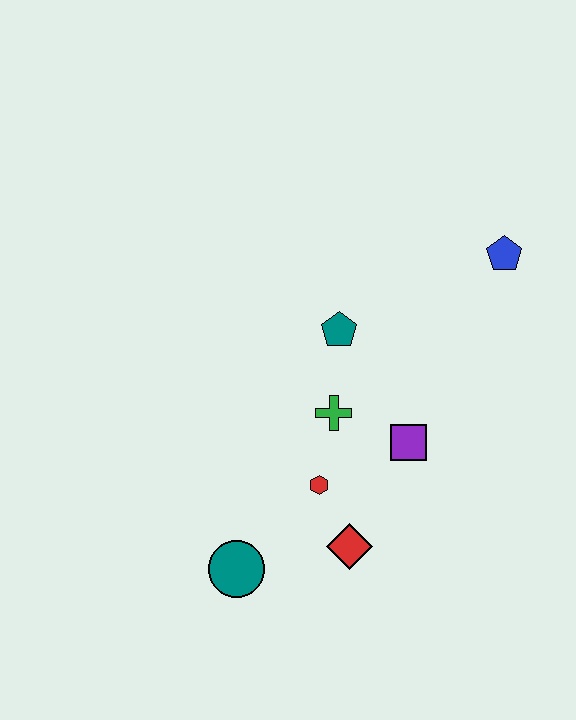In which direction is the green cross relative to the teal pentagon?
The green cross is below the teal pentagon.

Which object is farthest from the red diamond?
The blue pentagon is farthest from the red diamond.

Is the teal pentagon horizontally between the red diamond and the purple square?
No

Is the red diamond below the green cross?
Yes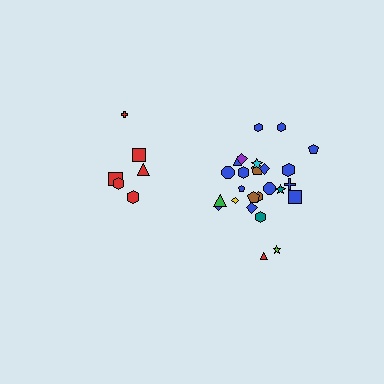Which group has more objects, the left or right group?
The right group.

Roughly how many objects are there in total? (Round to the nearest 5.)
Roughly 30 objects in total.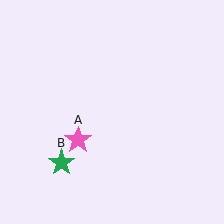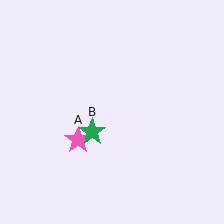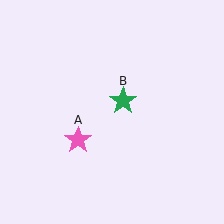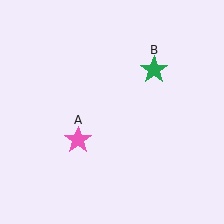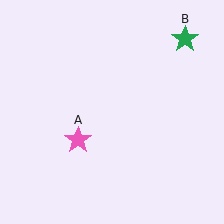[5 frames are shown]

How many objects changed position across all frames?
1 object changed position: green star (object B).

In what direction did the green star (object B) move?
The green star (object B) moved up and to the right.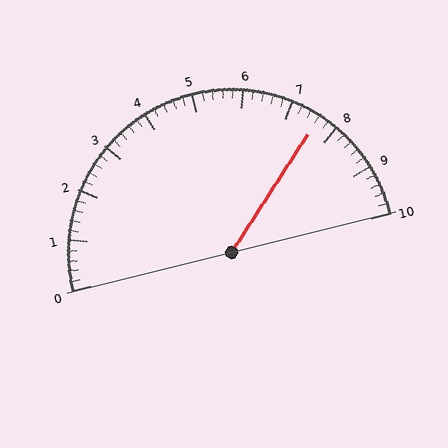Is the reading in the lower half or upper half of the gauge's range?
The reading is in the upper half of the range (0 to 10).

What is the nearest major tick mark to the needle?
The nearest major tick mark is 8.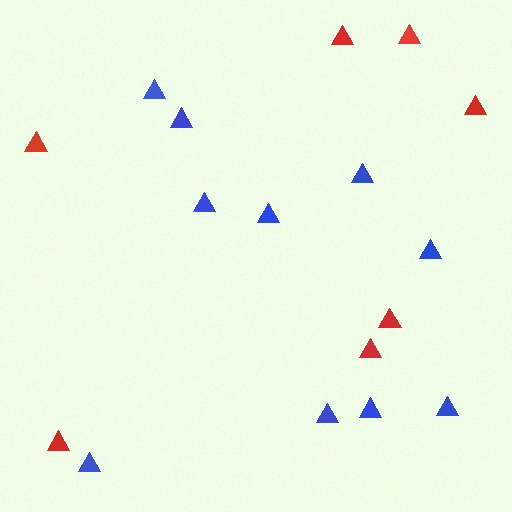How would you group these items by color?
There are 2 groups: one group of blue triangles (10) and one group of red triangles (7).